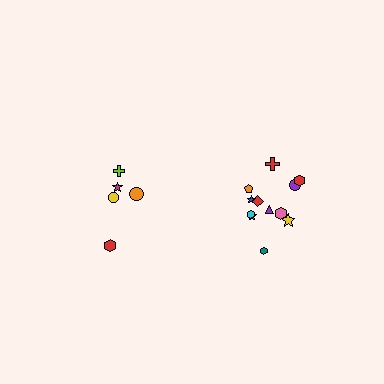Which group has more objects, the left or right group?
The right group.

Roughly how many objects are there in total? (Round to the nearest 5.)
Roughly 15 objects in total.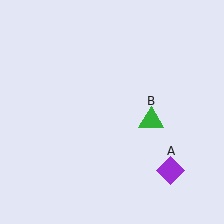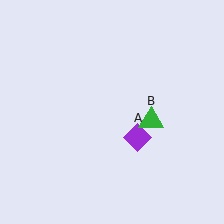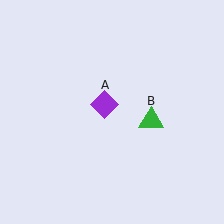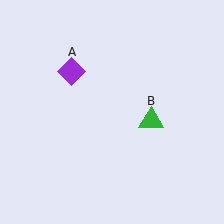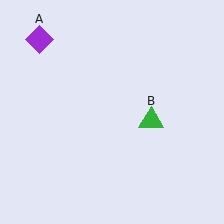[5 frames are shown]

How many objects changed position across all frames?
1 object changed position: purple diamond (object A).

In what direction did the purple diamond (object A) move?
The purple diamond (object A) moved up and to the left.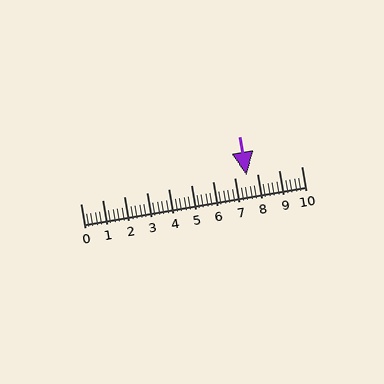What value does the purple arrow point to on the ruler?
The purple arrow points to approximately 7.5.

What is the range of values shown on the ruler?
The ruler shows values from 0 to 10.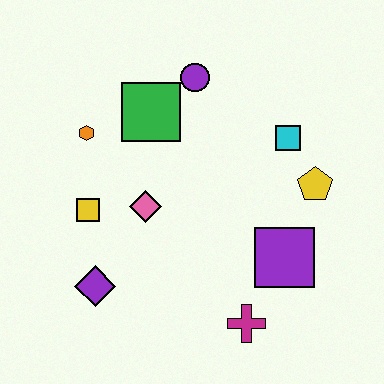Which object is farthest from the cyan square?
The purple diamond is farthest from the cyan square.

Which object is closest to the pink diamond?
The yellow square is closest to the pink diamond.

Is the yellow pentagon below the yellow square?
No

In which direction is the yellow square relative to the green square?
The yellow square is below the green square.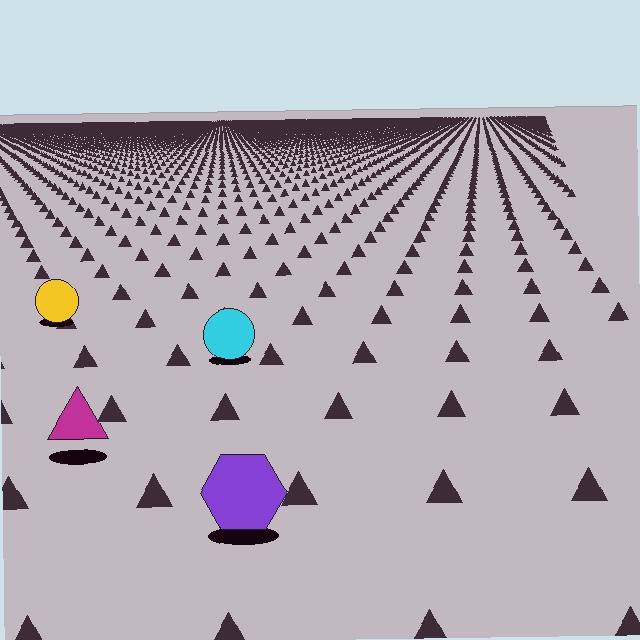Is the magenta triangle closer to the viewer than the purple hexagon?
No. The purple hexagon is closer — you can tell from the texture gradient: the ground texture is coarser near it.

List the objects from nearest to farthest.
From nearest to farthest: the purple hexagon, the magenta triangle, the cyan circle, the yellow circle.